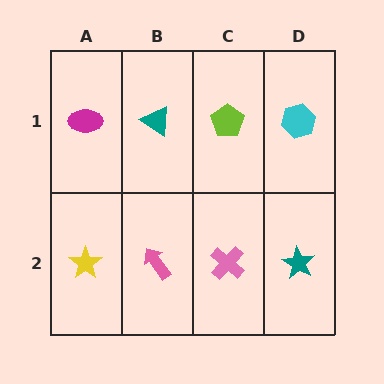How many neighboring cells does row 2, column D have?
2.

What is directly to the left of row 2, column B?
A yellow star.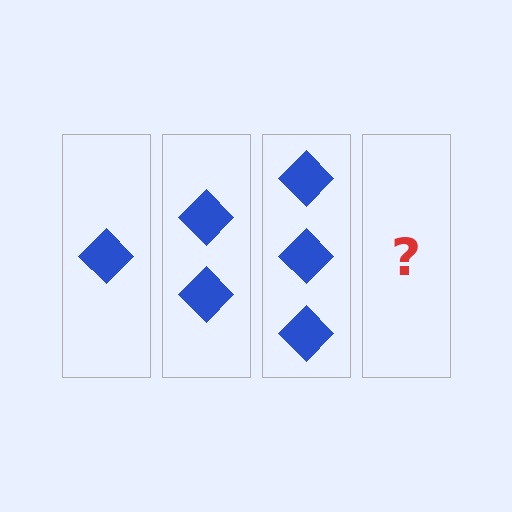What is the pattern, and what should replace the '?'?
The pattern is that each step adds one more diamond. The '?' should be 4 diamonds.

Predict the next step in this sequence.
The next step is 4 diamonds.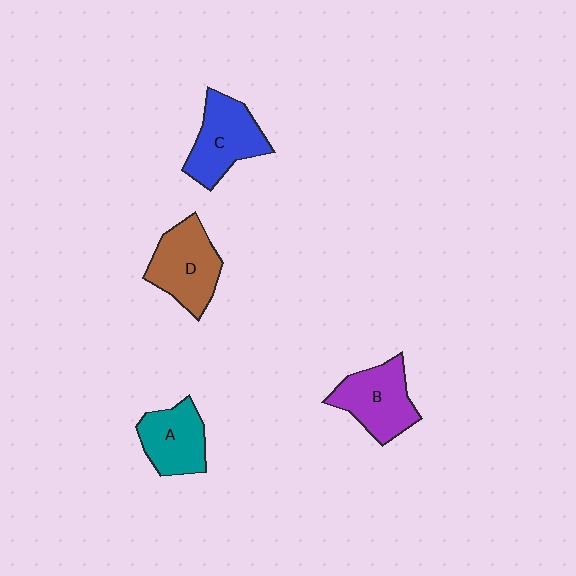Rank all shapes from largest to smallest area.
From largest to smallest: D (brown), C (blue), B (purple), A (teal).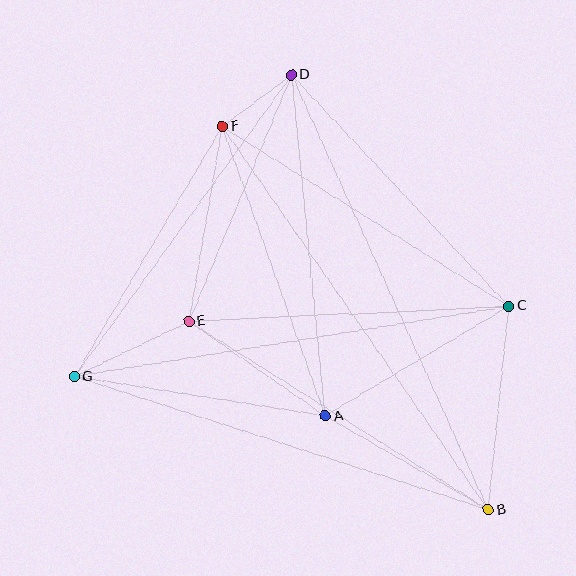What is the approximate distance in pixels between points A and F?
The distance between A and F is approximately 307 pixels.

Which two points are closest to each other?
Points D and F are closest to each other.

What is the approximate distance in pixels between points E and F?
The distance between E and F is approximately 198 pixels.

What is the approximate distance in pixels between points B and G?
The distance between B and G is approximately 434 pixels.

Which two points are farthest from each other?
Points B and D are farthest from each other.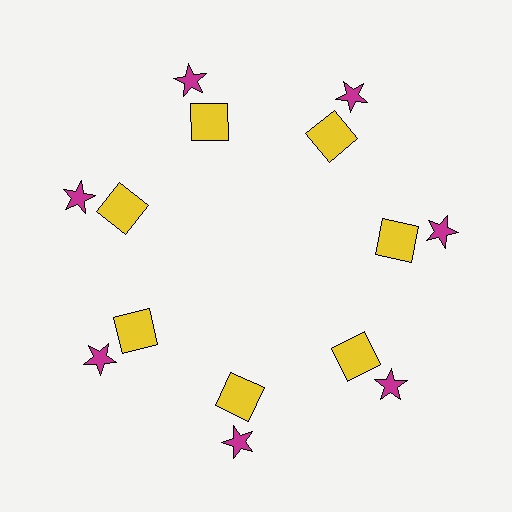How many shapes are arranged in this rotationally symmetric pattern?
There are 14 shapes, arranged in 7 groups of 2.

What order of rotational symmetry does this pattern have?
This pattern has 7-fold rotational symmetry.